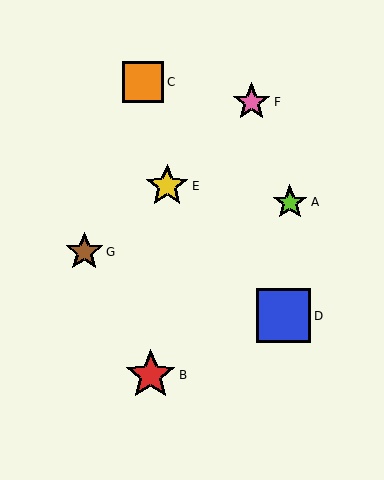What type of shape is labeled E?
Shape E is a yellow star.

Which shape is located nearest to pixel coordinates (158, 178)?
The yellow star (labeled E) at (167, 186) is nearest to that location.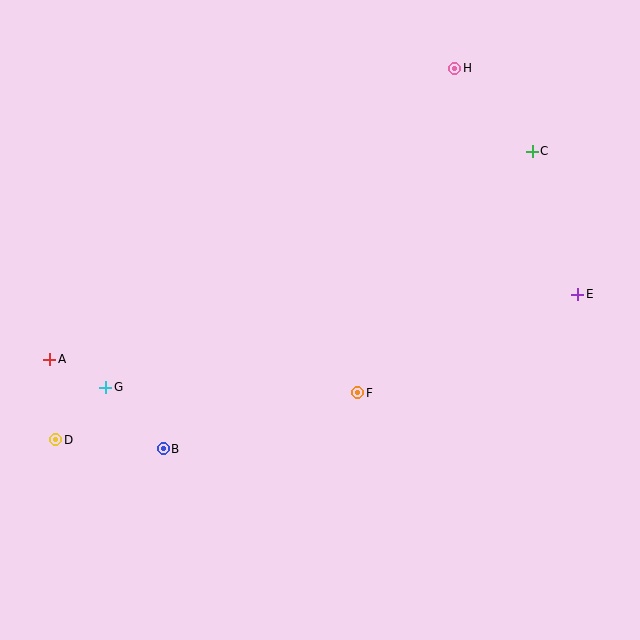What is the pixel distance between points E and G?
The distance between E and G is 481 pixels.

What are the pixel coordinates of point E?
Point E is at (578, 294).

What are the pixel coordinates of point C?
Point C is at (532, 151).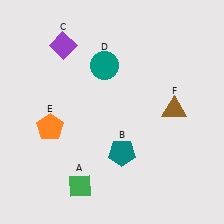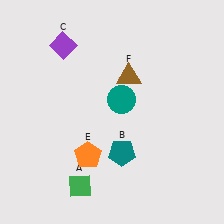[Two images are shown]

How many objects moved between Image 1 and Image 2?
3 objects moved between the two images.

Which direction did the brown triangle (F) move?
The brown triangle (F) moved left.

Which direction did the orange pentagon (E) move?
The orange pentagon (E) moved right.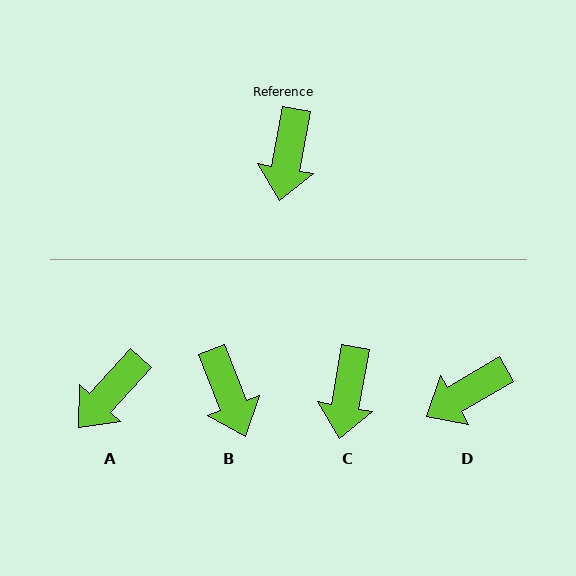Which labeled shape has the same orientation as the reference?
C.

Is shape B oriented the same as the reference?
No, it is off by about 31 degrees.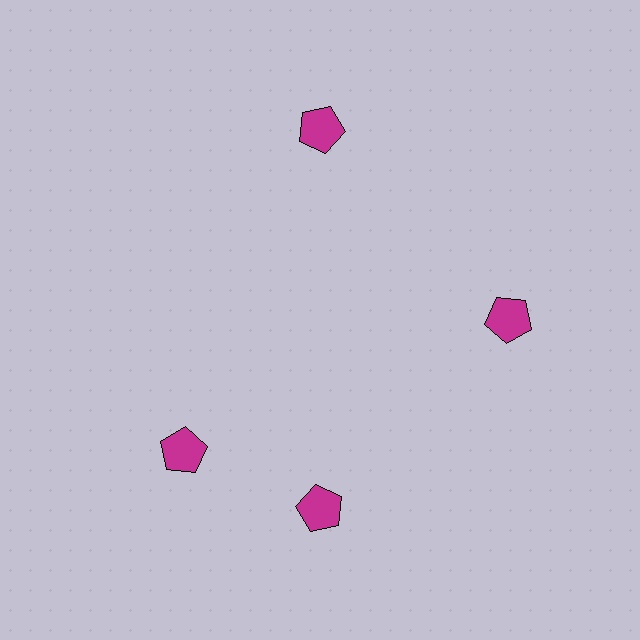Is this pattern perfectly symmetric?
No. The 4 magenta pentagons are arranged in a ring, but one element near the 9 o'clock position is rotated out of alignment along the ring, breaking the 4-fold rotational symmetry.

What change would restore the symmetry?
The symmetry would be restored by rotating it back into even spacing with its neighbors so that all 4 pentagons sit at equal angles and equal distance from the center.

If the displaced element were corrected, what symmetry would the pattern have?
It would have 4-fold rotational symmetry — the pattern would map onto itself every 90 degrees.